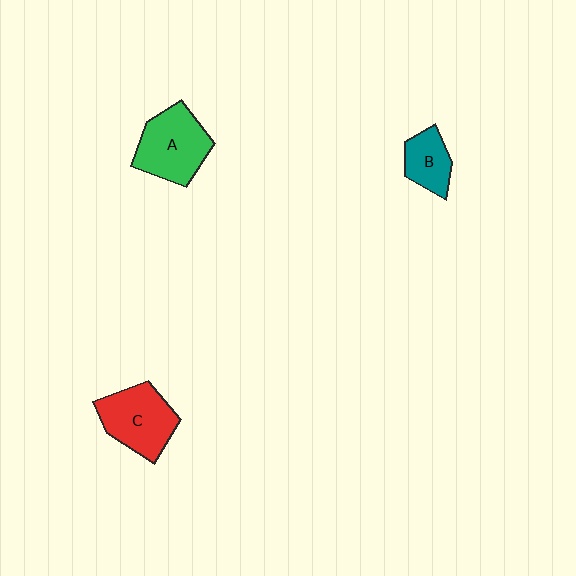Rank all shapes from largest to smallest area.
From largest to smallest: A (green), C (red), B (teal).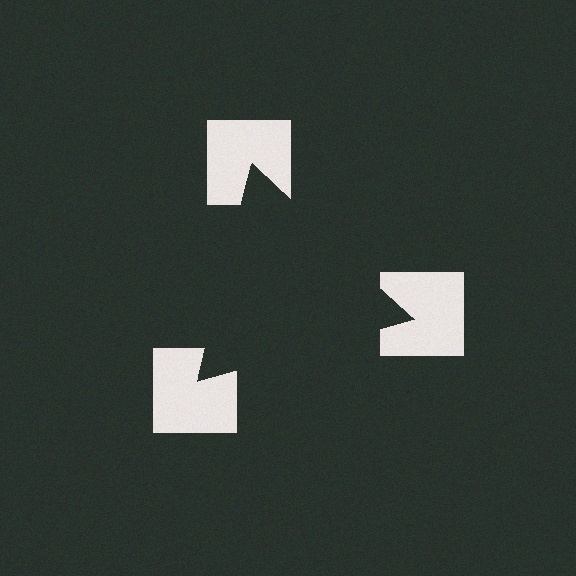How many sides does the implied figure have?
3 sides.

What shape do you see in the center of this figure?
An illusory triangle — its edges are inferred from the aligned wedge cuts in the notched squares, not physically drawn.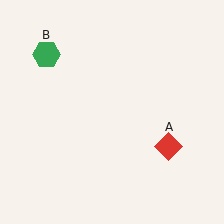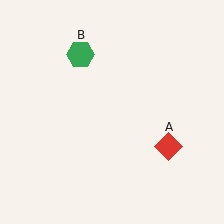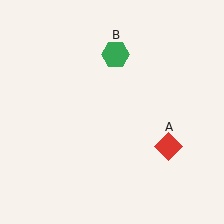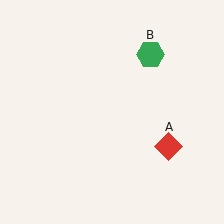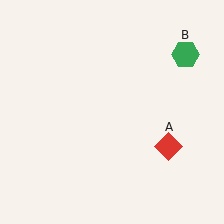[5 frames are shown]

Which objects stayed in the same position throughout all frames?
Red diamond (object A) remained stationary.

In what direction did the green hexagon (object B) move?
The green hexagon (object B) moved right.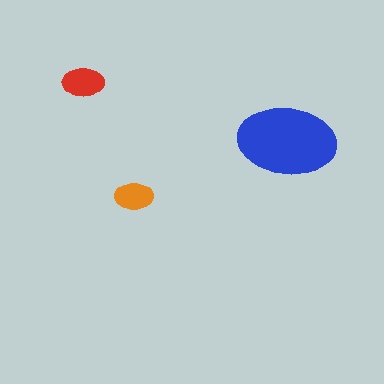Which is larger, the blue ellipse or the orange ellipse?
The blue one.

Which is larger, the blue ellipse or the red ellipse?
The blue one.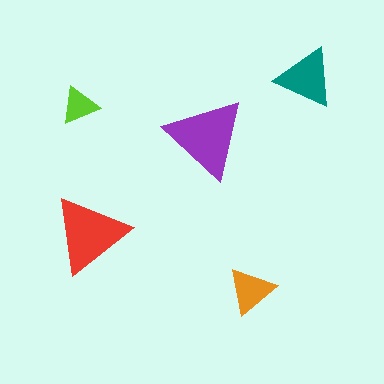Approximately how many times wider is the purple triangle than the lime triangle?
About 2 times wider.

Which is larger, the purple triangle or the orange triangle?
The purple one.